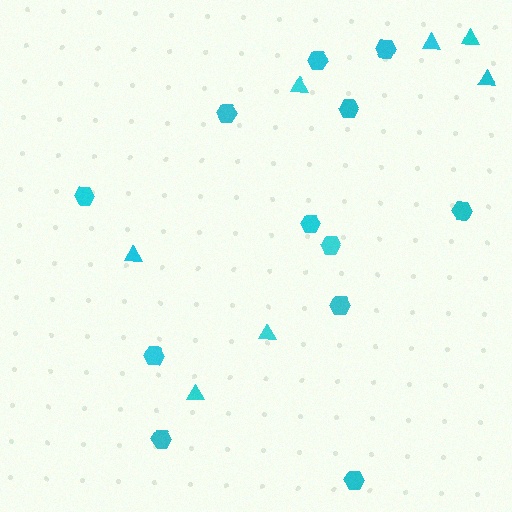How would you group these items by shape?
There are 2 groups: one group of hexagons (12) and one group of triangles (7).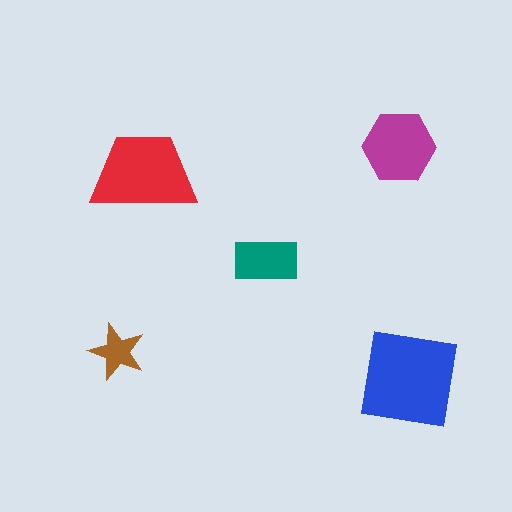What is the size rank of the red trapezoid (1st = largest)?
2nd.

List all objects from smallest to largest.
The brown star, the teal rectangle, the magenta hexagon, the red trapezoid, the blue square.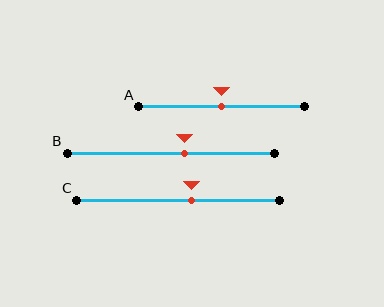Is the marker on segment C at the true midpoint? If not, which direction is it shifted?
No, the marker on segment C is shifted to the right by about 6% of the segment length.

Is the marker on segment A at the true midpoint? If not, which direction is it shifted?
Yes, the marker on segment A is at the true midpoint.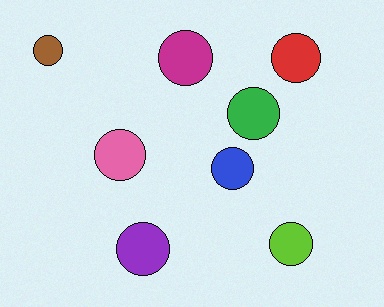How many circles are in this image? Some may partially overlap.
There are 8 circles.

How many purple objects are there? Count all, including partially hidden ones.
There is 1 purple object.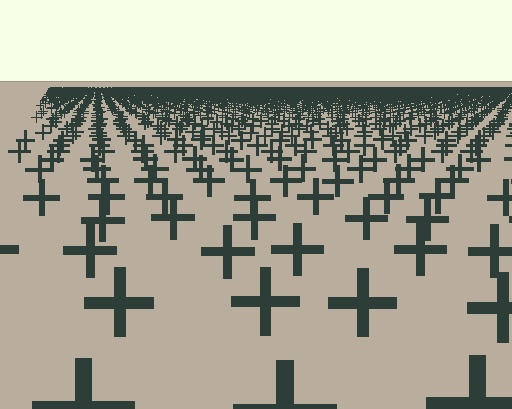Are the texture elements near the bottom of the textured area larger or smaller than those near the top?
Larger. Near the bottom, elements are closer to the viewer and appear at a bigger on-screen size.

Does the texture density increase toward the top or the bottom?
Density increases toward the top.